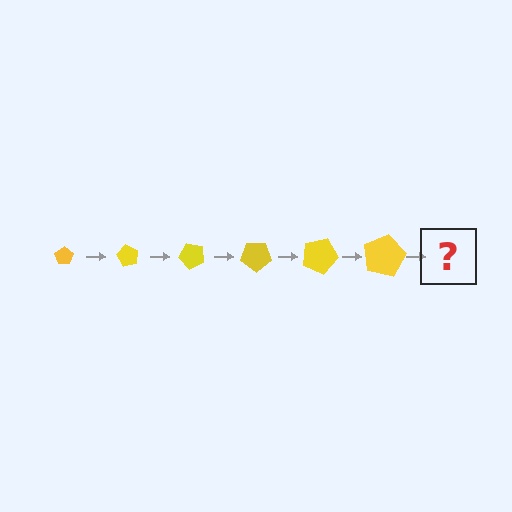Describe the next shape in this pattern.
It should be a pentagon, larger than the previous one and rotated 360 degrees from the start.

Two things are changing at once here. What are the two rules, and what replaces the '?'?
The two rules are that the pentagon grows larger each step and it rotates 60 degrees each step. The '?' should be a pentagon, larger than the previous one and rotated 360 degrees from the start.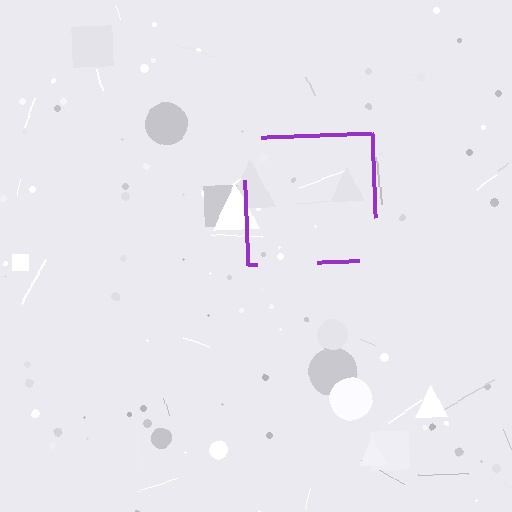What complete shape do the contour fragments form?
The contour fragments form a square.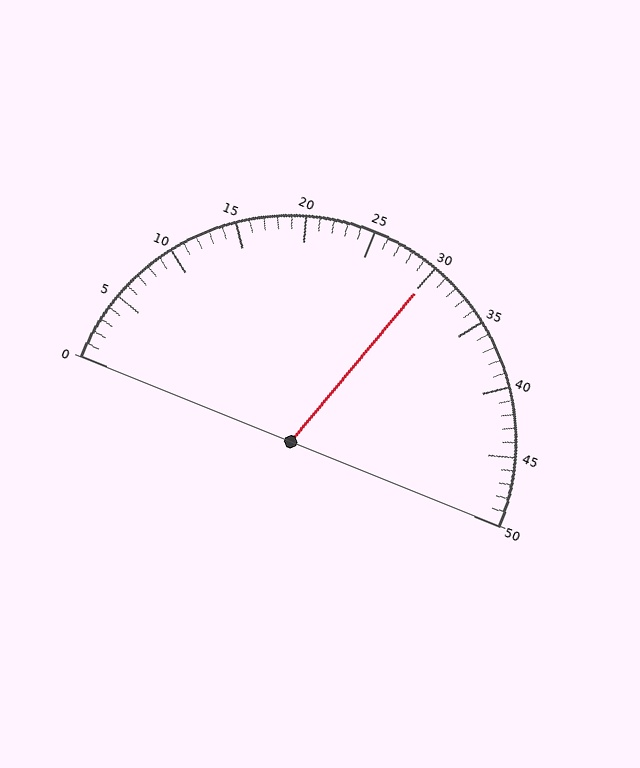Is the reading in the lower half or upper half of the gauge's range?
The reading is in the upper half of the range (0 to 50).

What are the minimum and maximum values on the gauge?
The gauge ranges from 0 to 50.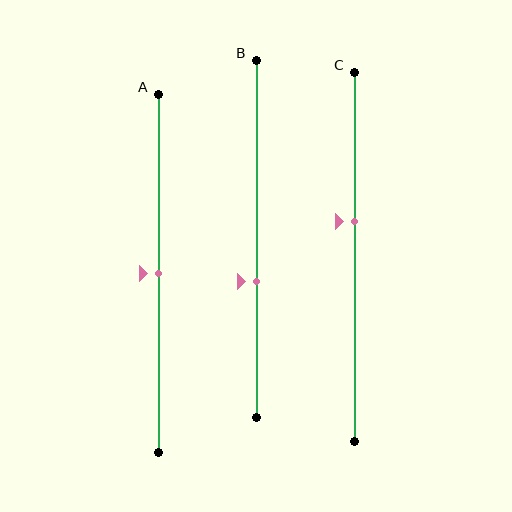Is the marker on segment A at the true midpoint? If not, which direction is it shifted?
Yes, the marker on segment A is at the true midpoint.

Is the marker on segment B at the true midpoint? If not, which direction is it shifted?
No, the marker on segment B is shifted downward by about 12% of the segment length.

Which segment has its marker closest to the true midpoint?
Segment A has its marker closest to the true midpoint.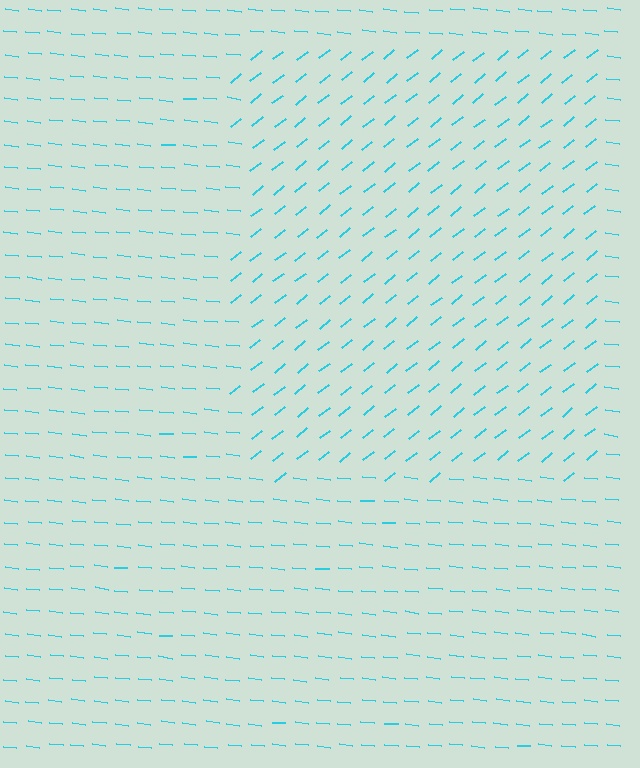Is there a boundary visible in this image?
Yes, there is a texture boundary formed by a change in line orientation.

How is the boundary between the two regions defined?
The boundary is defined purely by a change in line orientation (approximately 45 degrees difference). All lines are the same color and thickness.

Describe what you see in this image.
The image is filled with small cyan line segments. A rectangle region in the image has lines oriented differently from the surrounding lines, creating a visible texture boundary.